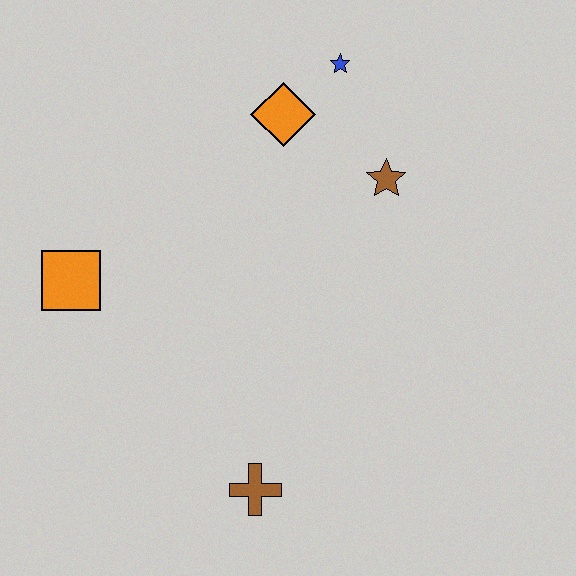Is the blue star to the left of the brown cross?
No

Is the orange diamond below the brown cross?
No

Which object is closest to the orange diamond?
The blue star is closest to the orange diamond.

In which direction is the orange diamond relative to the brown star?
The orange diamond is to the left of the brown star.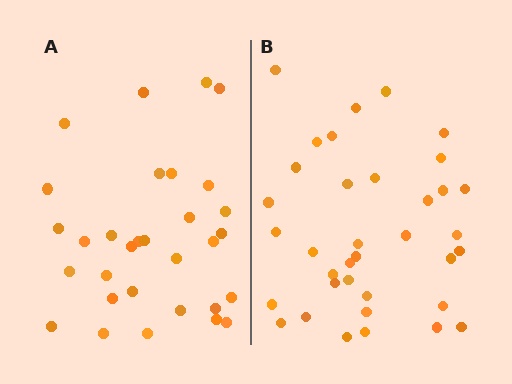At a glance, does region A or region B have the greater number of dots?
Region B (the right region) has more dots.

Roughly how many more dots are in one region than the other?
Region B has about 5 more dots than region A.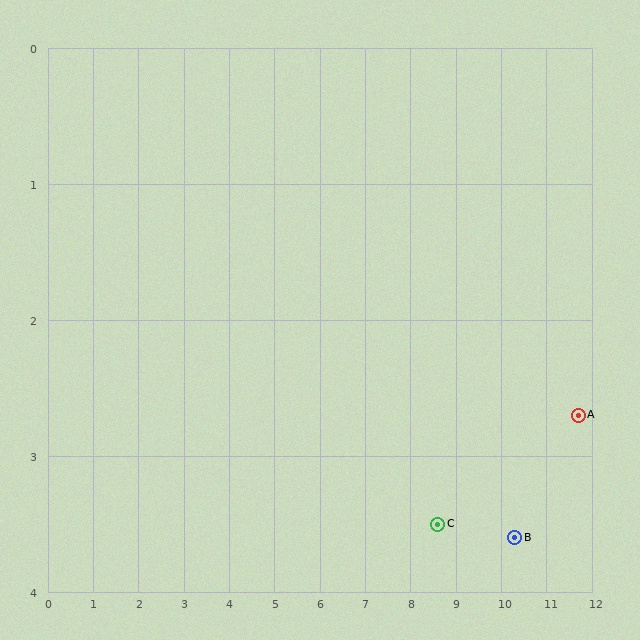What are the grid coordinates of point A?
Point A is at approximately (11.7, 2.7).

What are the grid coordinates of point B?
Point B is at approximately (10.3, 3.6).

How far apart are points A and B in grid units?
Points A and B are about 1.7 grid units apart.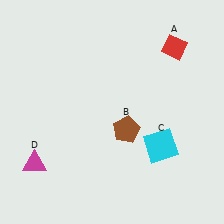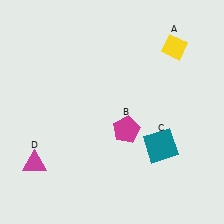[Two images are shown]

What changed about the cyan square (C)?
In Image 1, C is cyan. In Image 2, it changed to teal.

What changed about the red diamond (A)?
In Image 1, A is red. In Image 2, it changed to yellow.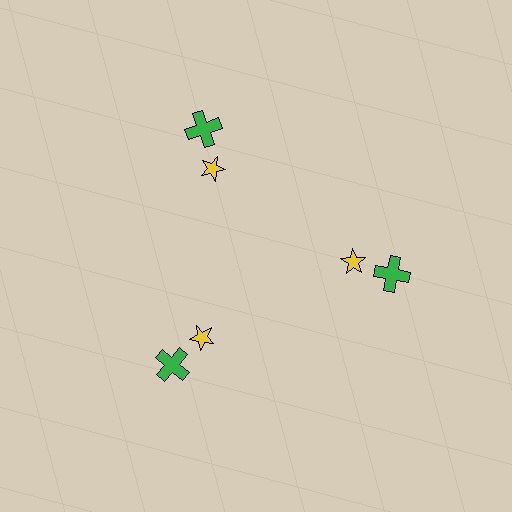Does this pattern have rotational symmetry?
Yes, this pattern has 3-fold rotational symmetry. It looks the same after rotating 120 degrees around the center.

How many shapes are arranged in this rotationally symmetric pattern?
There are 6 shapes, arranged in 3 groups of 2.